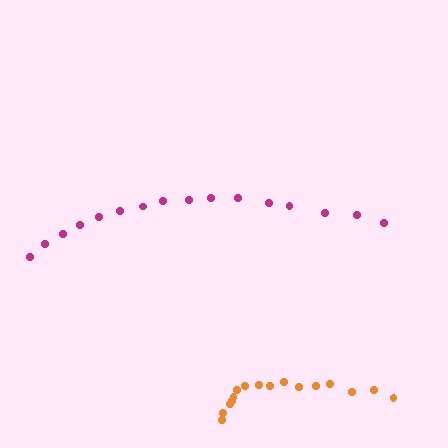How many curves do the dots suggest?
There are 2 distinct paths.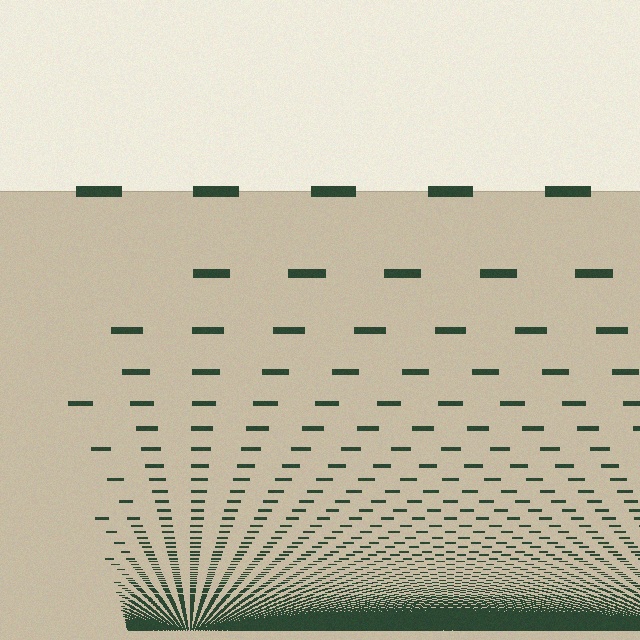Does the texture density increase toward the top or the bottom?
Density increases toward the bottom.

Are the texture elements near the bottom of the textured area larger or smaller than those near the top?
Smaller. The gradient is inverted — elements near the bottom are smaller and denser.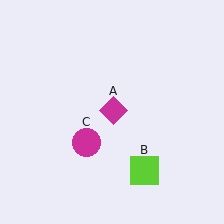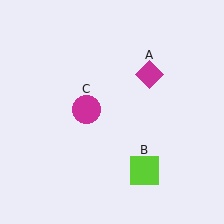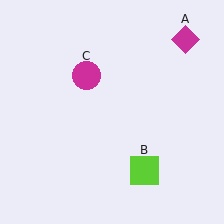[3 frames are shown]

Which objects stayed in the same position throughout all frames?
Lime square (object B) remained stationary.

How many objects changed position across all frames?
2 objects changed position: magenta diamond (object A), magenta circle (object C).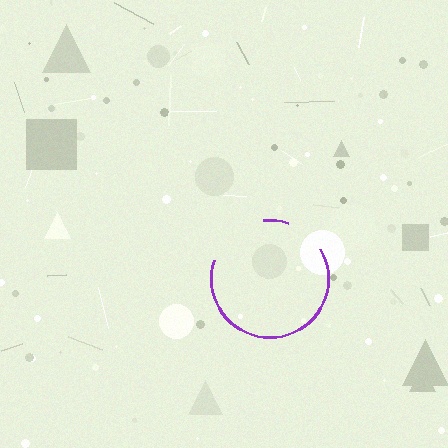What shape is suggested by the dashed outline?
The dashed outline suggests a circle.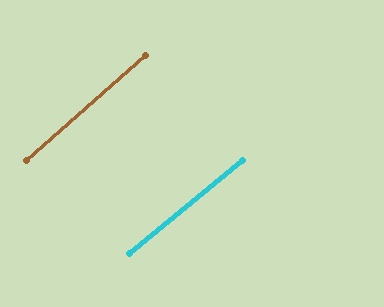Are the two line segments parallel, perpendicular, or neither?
Parallel — their directions differ by only 1.9°.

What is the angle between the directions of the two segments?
Approximately 2 degrees.